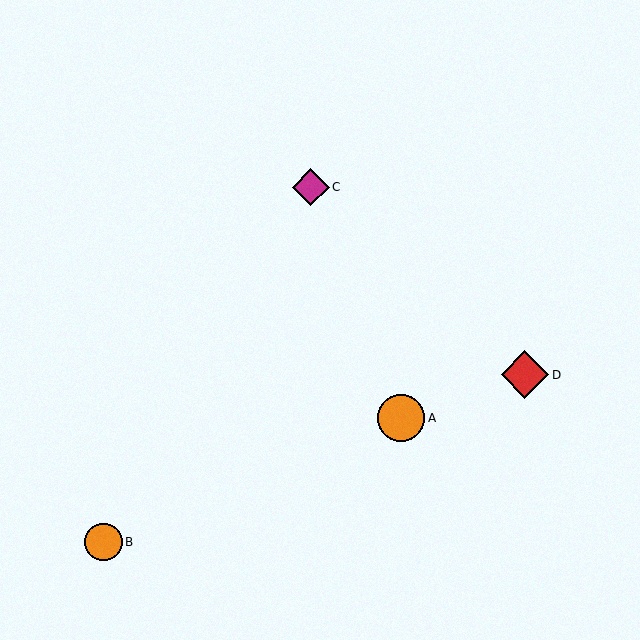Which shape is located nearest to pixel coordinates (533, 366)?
The red diamond (labeled D) at (525, 375) is nearest to that location.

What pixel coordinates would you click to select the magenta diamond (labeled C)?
Click at (311, 187) to select the magenta diamond C.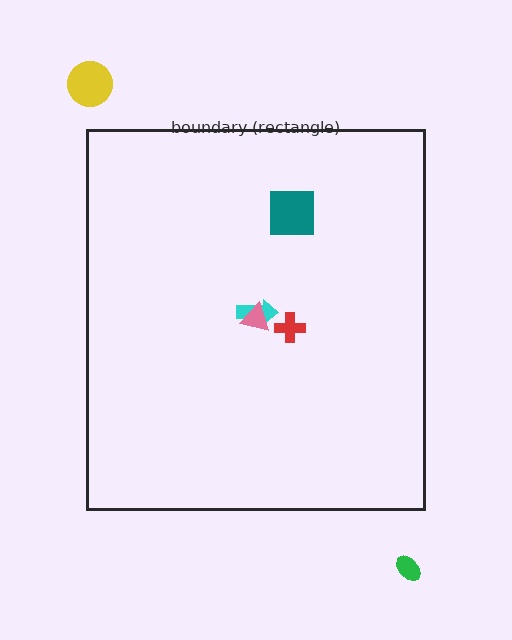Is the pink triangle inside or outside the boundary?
Inside.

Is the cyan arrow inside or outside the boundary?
Inside.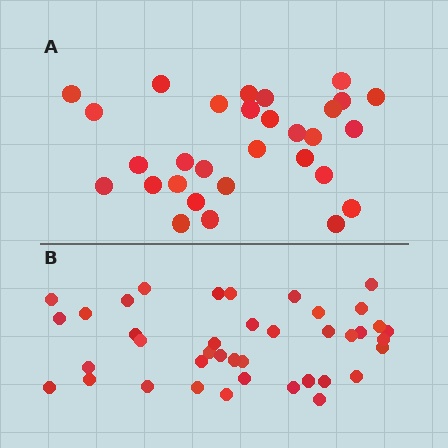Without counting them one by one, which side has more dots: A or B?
Region B (the bottom region) has more dots.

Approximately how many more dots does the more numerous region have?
Region B has roughly 10 or so more dots than region A.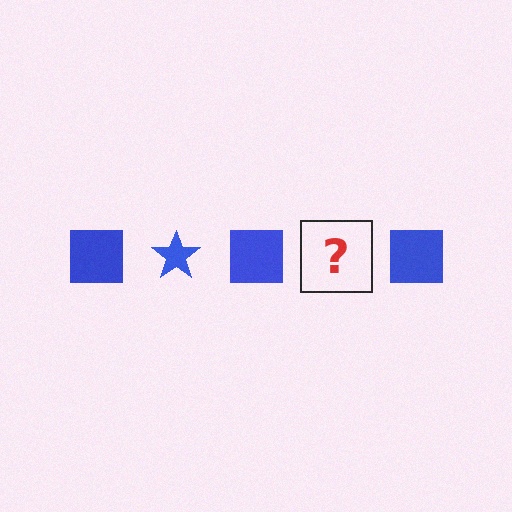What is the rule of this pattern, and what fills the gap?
The rule is that the pattern cycles through square, star shapes in blue. The gap should be filled with a blue star.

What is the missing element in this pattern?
The missing element is a blue star.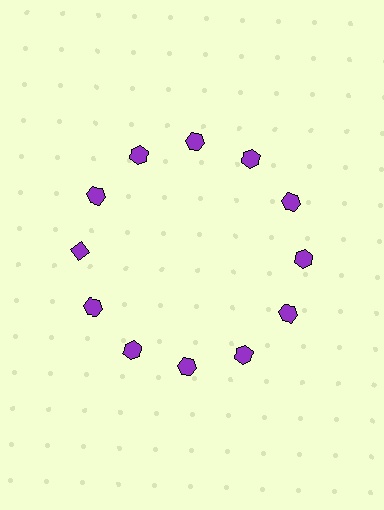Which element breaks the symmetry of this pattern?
The purple diamond at roughly the 9 o'clock position breaks the symmetry. All other shapes are purple hexagons.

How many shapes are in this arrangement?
There are 12 shapes arranged in a ring pattern.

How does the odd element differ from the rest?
It has a different shape: diamond instead of hexagon.